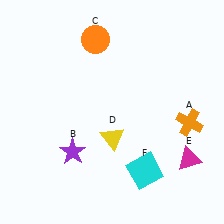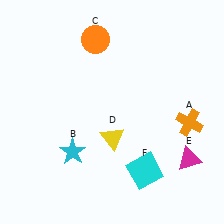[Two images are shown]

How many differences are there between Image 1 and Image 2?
There is 1 difference between the two images.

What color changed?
The star (B) changed from purple in Image 1 to cyan in Image 2.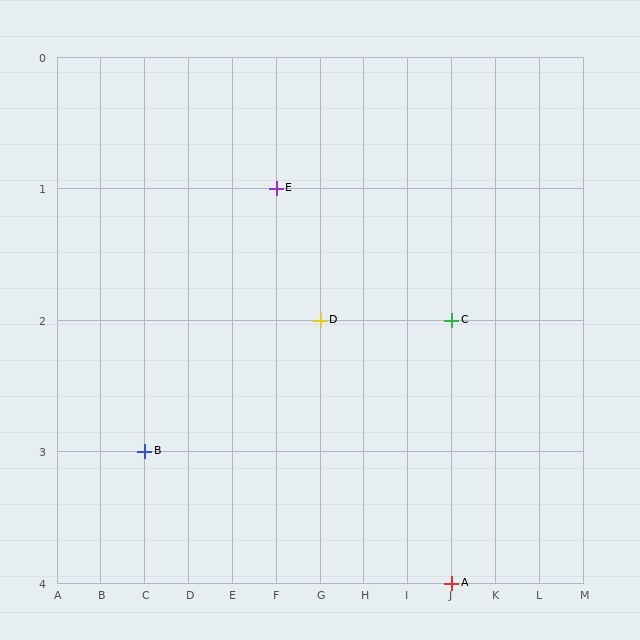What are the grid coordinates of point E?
Point E is at grid coordinates (F, 1).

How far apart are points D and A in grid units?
Points D and A are 3 columns and 2 rows apart (about 3.6 grid units diagonally).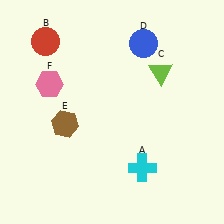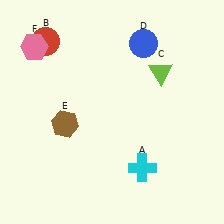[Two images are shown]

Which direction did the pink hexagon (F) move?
The pink hexagon (F) moved up.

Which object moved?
The pink hexagon (F) moved up.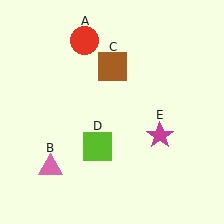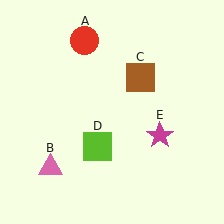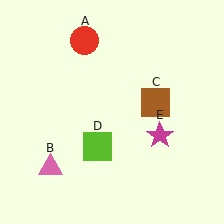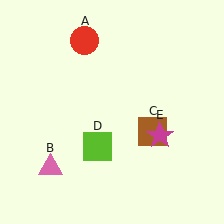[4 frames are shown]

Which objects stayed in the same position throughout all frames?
Red circle (object A) and pink triangle (object B) and lime square (object D) and magenta star (object E) remained stationary.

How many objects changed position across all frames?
1 object changed position: brown square (object C).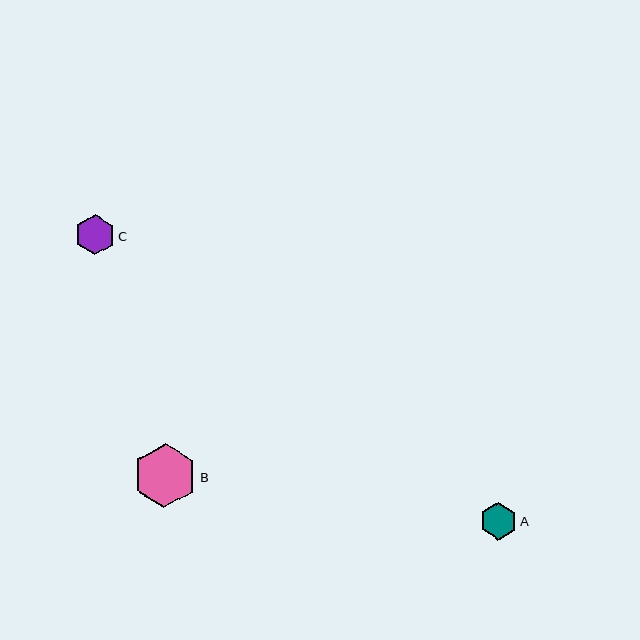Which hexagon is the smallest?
Hexagon A is the smallest with a size of approximately 38 pixels.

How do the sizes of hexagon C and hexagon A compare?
Hexagon C and hexagon A are approximately the same size.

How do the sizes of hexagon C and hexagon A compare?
Hexagon C and hexagon A are approximately the same size.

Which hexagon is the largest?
Hexagon B is the largest with a size of approximately 64 pixels.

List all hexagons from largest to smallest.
From largest to smallest: B, C, A.